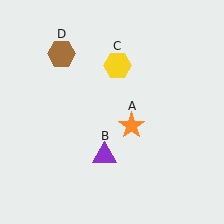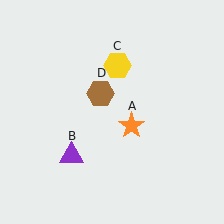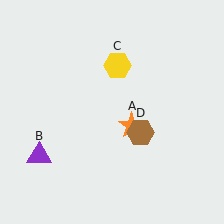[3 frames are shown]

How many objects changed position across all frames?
2 objects changed position: purple triangle (object B), brown hexagon (object D).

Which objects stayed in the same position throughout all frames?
Orange star (object A) and yellow hexagon (object C) remained stationary.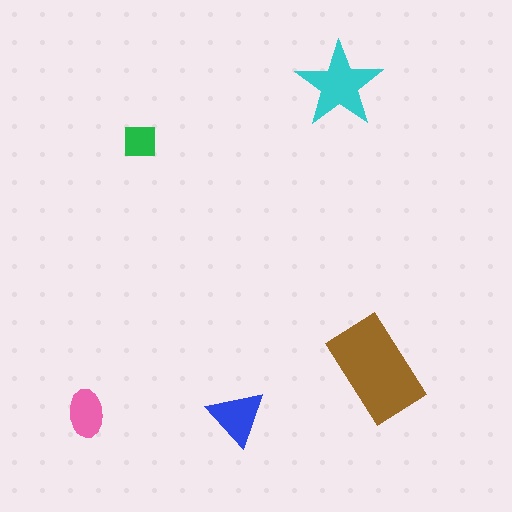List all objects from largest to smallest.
The brown rectangle, the cyan star, the blue triangle, the pink ellipse, the green square.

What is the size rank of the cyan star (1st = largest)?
2nd.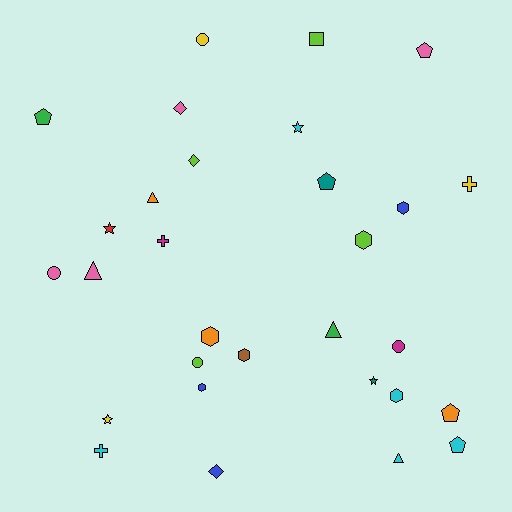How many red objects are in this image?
There is 1 red object.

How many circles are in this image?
There are 4 circles.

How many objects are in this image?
There are 30 objects.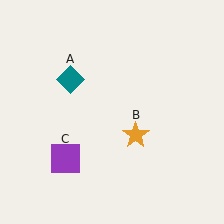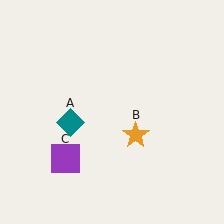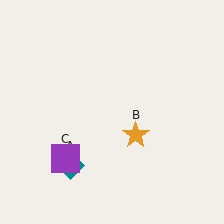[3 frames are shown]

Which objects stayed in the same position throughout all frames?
Orange star (object B) and purple square (object C) remained stationary.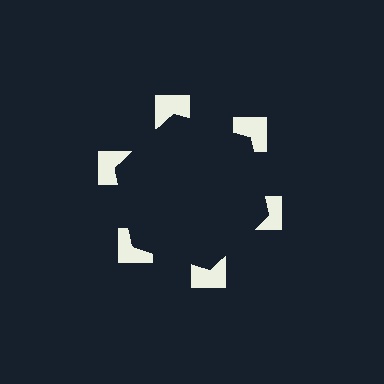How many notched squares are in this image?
There are 6 — one at each vertex of the illusory hexagon.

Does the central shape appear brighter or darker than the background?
It typically appears slightly darker than the background, even though no actual brightness change is drawn.